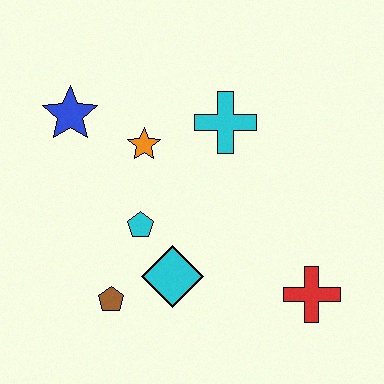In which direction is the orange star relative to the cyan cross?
The orange star is to the left of the cyan cross.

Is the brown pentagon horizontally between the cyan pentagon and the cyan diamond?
No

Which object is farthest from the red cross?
The blue star is farthest from the red cross.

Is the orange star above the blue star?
No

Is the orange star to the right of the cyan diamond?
No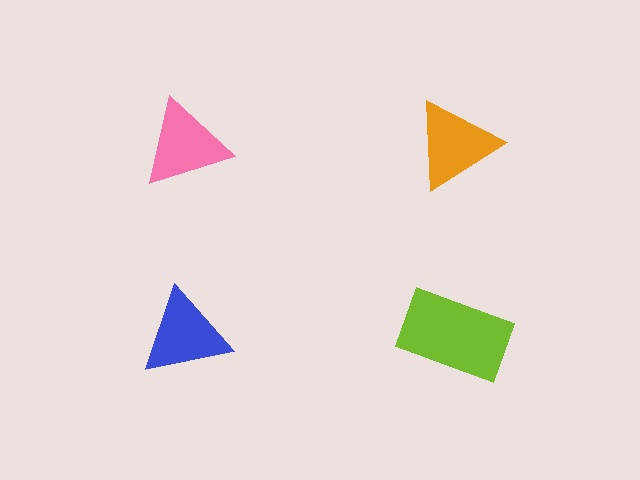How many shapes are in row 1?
2 shapes.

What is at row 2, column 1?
A blue triangle.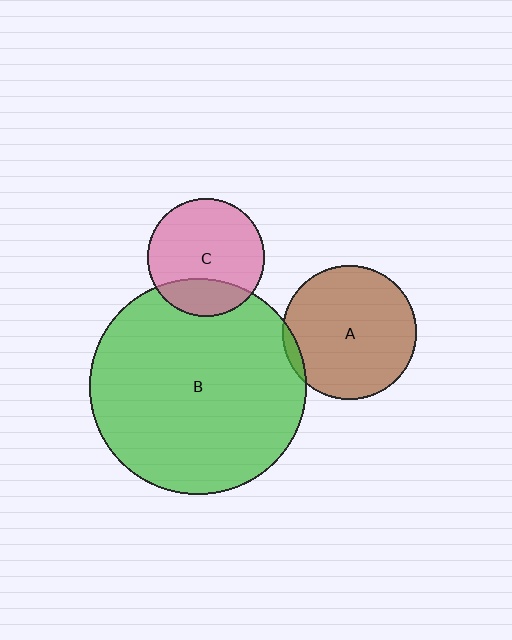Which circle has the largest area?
Circle B (green).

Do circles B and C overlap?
Yes.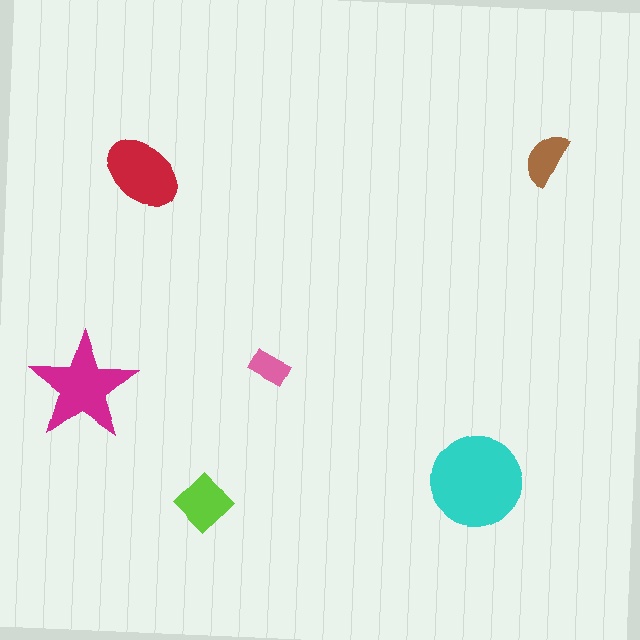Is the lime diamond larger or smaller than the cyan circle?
Smaller.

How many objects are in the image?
There are 6 objects in the image.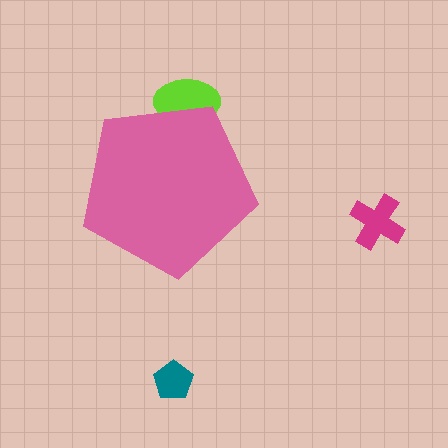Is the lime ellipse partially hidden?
Yes, the lime ellipse is partially hidden behind the pink pentagon.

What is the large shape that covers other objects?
A pink pentagon.